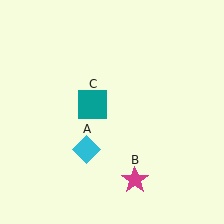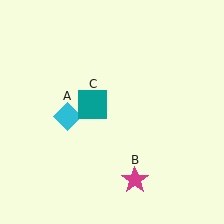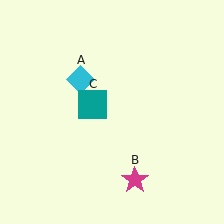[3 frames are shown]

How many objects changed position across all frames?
1 object changed position: cyan diamond (object A).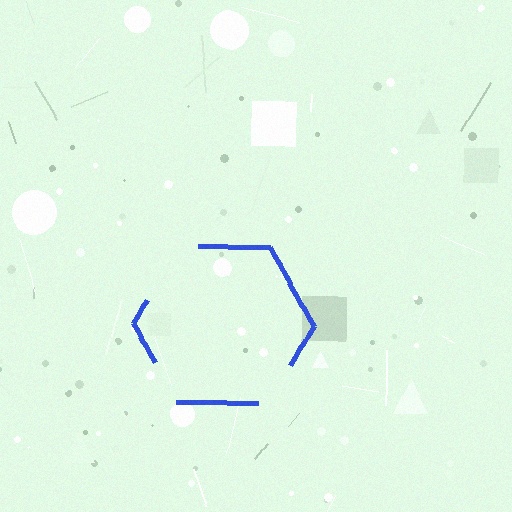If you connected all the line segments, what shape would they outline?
They would outline a hexagon.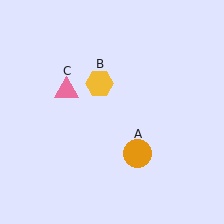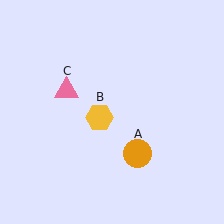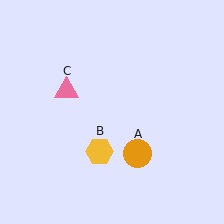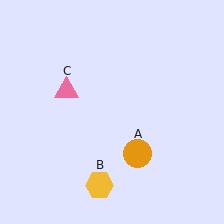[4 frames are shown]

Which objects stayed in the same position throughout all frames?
Orange circle (object A) and pink triangle (object C) remained stationary.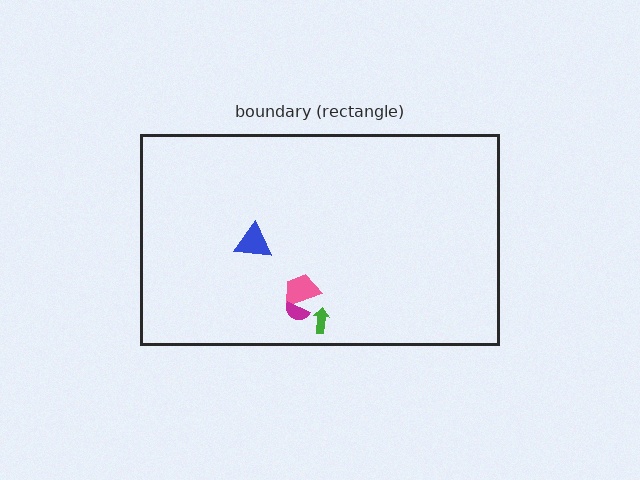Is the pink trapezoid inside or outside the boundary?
Inside.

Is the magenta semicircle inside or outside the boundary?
Inside.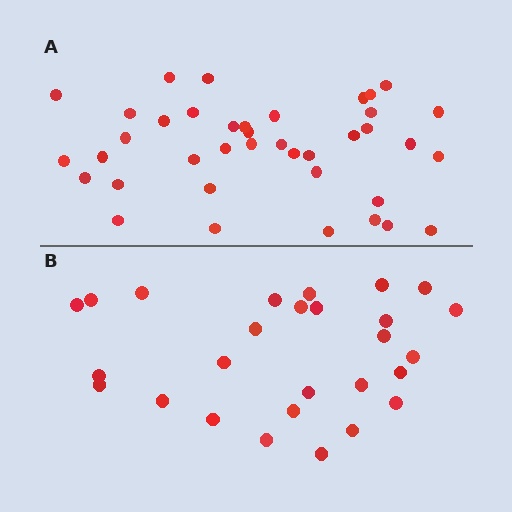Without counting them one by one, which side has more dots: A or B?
Region A (the top region) has more dots.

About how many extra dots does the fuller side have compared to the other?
Region A has roughly 12 or so more dots than region B.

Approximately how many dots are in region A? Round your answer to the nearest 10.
About 40 dots. (The exact count is 39, which rounds to 40.)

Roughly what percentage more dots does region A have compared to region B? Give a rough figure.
About 45% more.